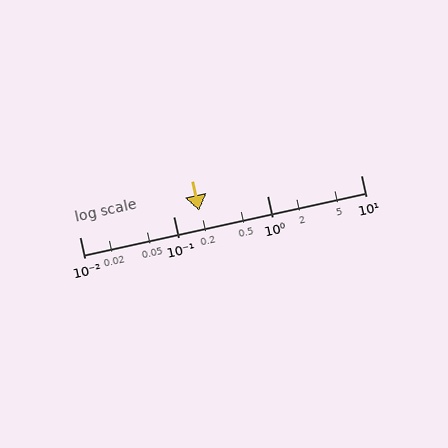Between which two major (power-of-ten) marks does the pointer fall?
The pointer is between 0.1 and 1.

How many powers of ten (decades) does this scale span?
The scale spans 3 decades, from 0.01 to 10.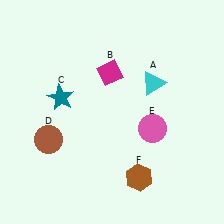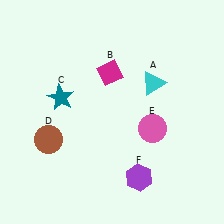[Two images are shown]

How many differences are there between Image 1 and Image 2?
There is 1 difference between the two images.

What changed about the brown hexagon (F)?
In Image 1, F is brown. In Image 2, it changed to purple.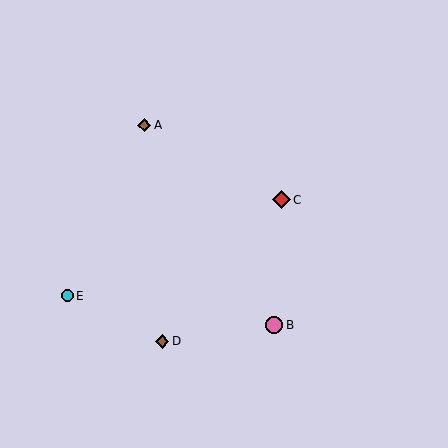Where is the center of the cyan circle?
The center of the cyan circle is at (67, 296).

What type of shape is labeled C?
Shape C is a red diamond.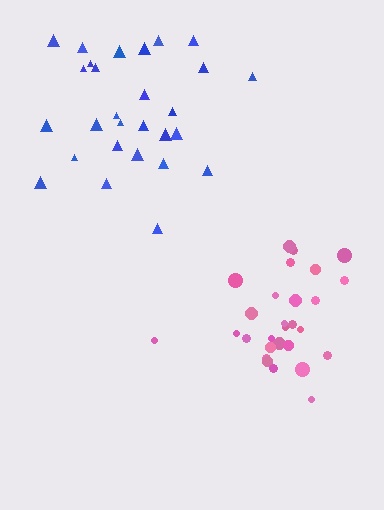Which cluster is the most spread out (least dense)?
Blue.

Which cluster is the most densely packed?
Pink.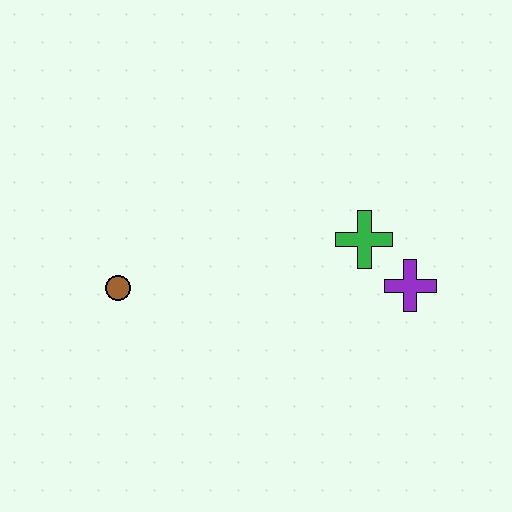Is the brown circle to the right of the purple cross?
No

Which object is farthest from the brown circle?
The purple cross is farthest from the brown circle.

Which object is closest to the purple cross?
The green cross is closest to the purple cross.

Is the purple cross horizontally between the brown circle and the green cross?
No